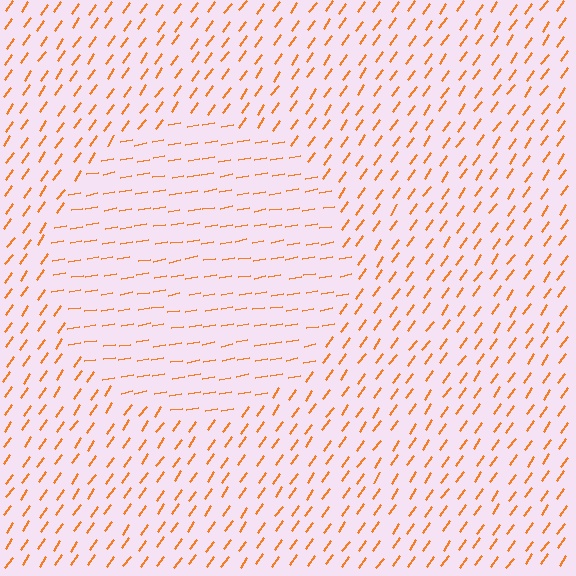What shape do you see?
I see a circle.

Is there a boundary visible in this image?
Yes, there is a texture boundary formed by a change in line orientation.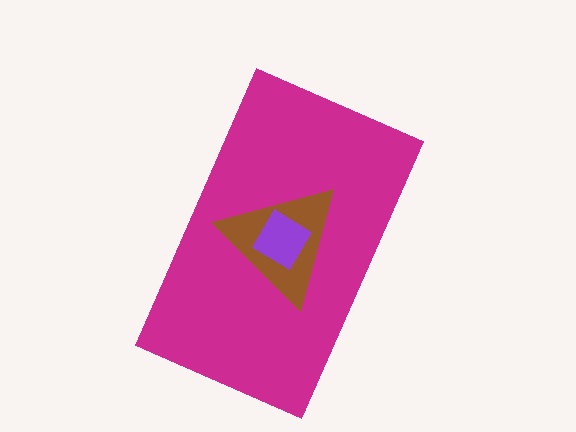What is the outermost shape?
The magenta rectangle.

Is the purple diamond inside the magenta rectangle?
Yes.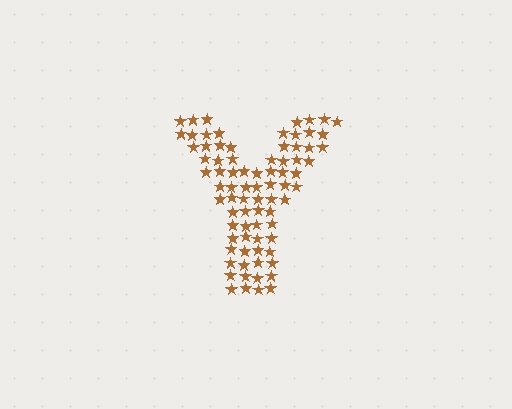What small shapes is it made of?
It is made of small stars.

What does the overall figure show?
The overall figure shows the letter Y.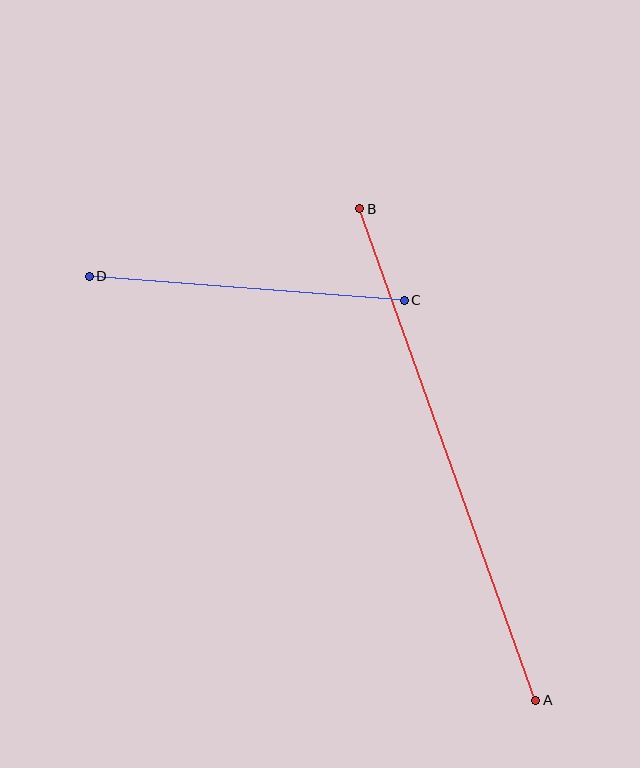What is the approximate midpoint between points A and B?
The midpoint is at approximately (448, 455) pixels.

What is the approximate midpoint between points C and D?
The midpoint is at approximately (247, 288) pixels.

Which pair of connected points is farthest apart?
Points A and B are farthest apart.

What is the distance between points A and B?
The distance is approximately 522 pixels.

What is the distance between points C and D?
The distance is approximately 316 pixels.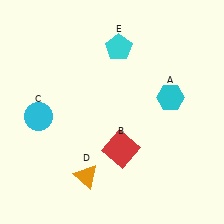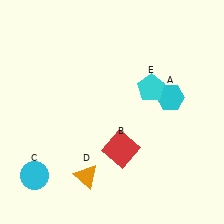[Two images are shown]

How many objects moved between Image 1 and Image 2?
2 objects moved between the two images.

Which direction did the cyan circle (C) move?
The cyan circle (C) moved down.